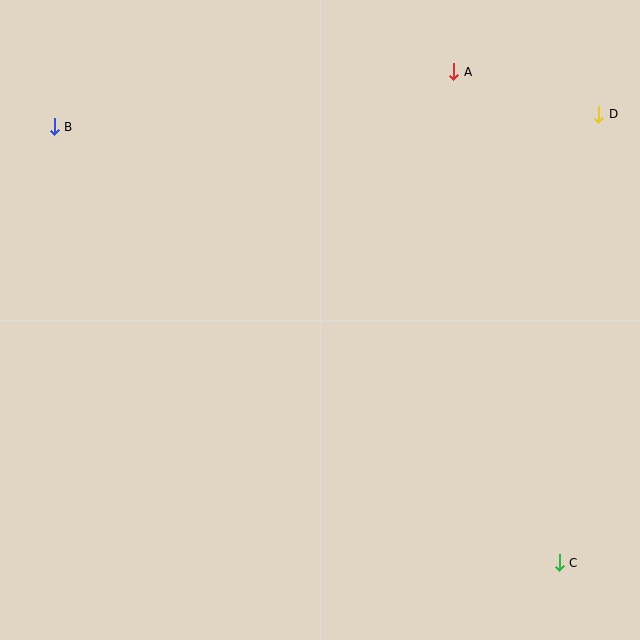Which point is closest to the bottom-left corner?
Point B is closest to the bottom-left corner.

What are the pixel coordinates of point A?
Point A is at (454, 72).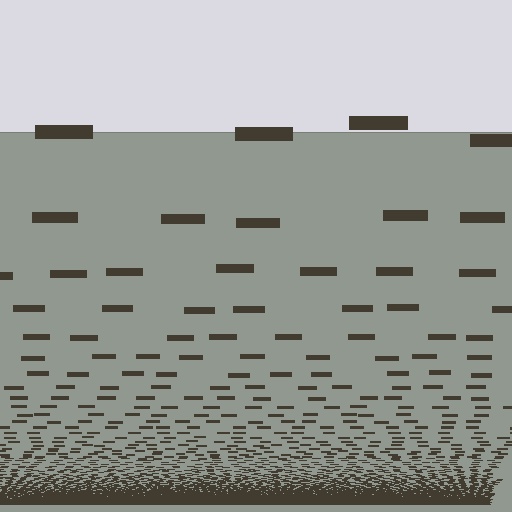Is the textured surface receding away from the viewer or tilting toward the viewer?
The surface appears to tilt toward the viewer. Texture elements get larger and sparser toward the top.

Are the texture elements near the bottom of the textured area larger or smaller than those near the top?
Smaller. The gradient is inverted — elements near the bottom are smaller and denser.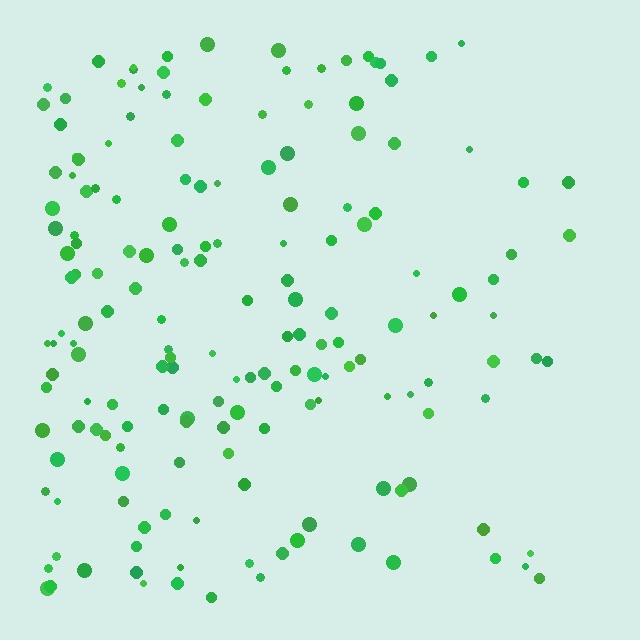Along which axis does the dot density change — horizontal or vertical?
Horizontal.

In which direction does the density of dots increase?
From right to left, with the left side densest.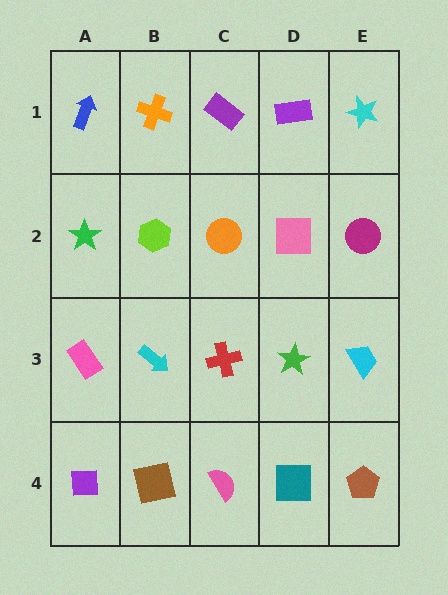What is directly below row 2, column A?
A pink rectangle.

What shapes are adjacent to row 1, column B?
A lime hexagon (row 2, column B), a blue arrow (row 1, column A), a purple rectangle (row 1, column C).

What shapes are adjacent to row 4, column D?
A green star (row 3, column D), a pink semicircle (row 4, column C), a brown pentagon (row 4, column E).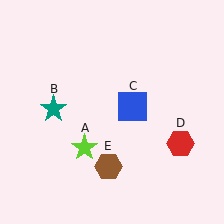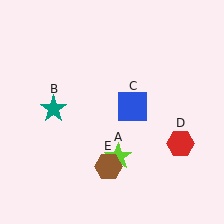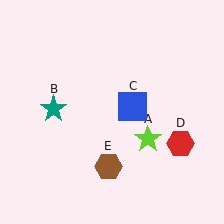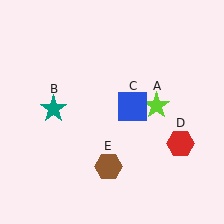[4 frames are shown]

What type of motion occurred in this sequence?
The lime star (object A) rotated counterclockwise around the center of the scene.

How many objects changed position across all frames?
1 object changed position: lime star (object A).